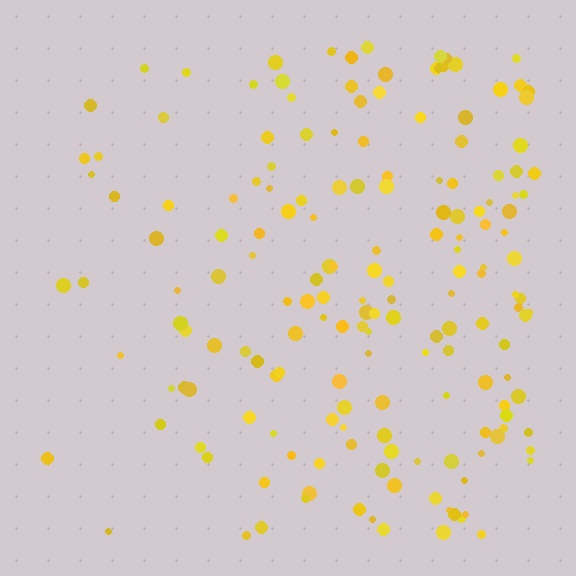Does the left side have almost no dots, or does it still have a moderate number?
Still a moderate number, just noticeably fewer than the right.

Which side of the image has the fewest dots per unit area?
The left.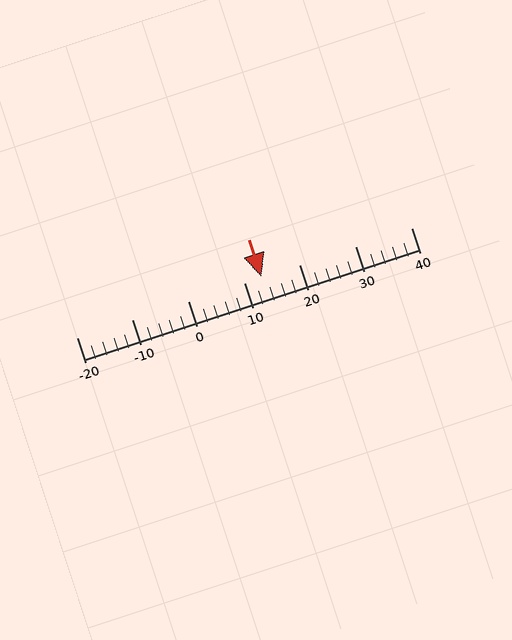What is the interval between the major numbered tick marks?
The major tick marks are spaced 10 units apart.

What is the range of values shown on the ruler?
The ruler shows values from -20 to 40.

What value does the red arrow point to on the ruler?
The red arrow points to approximately 13.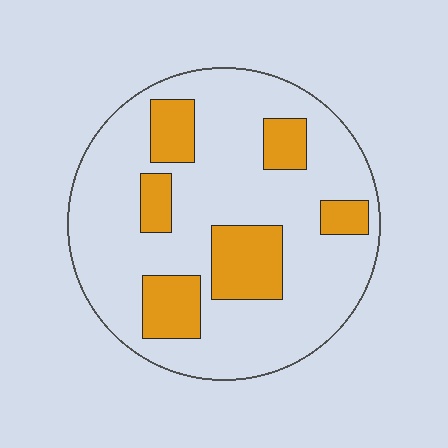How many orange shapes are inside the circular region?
6.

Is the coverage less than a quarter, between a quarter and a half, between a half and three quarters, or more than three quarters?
Less than a quarter.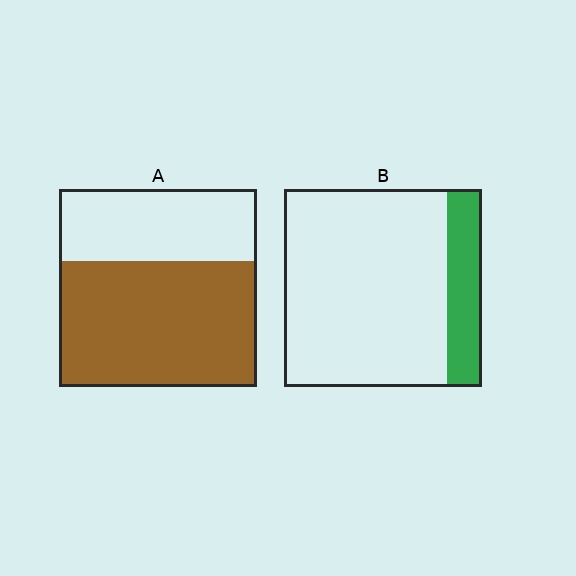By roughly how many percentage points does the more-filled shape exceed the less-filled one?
By roughly 45 percentage points (A over B).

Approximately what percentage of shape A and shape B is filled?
A is approximately 65% and B is approximately 20%.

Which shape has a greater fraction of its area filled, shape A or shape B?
Shape A.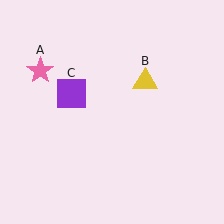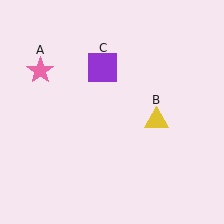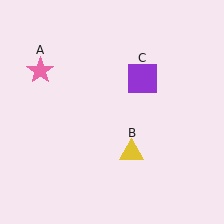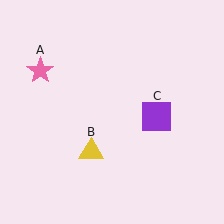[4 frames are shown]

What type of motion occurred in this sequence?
The yellow triangle (object B), purple square (object C) rotated clockwise around the center of the scene.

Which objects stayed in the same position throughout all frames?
Pink star (object A) remained stationary.